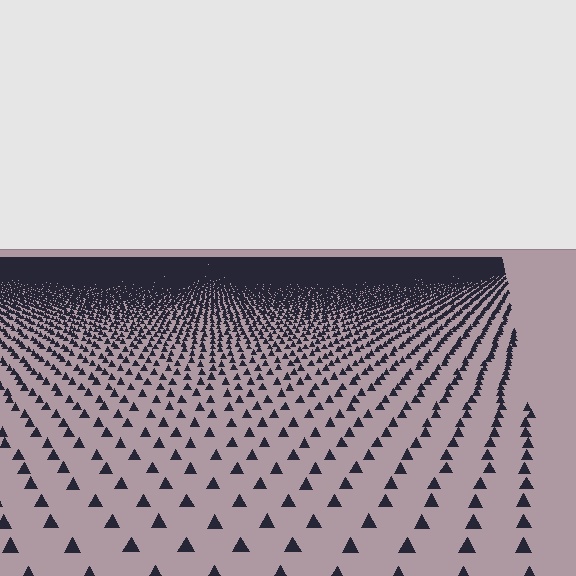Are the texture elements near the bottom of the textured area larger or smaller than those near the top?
Larger. Near the bottom, elements are closer to the viewer and appear at a bigger on-screen size.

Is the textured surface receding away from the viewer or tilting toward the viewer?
The surface is receding away from the viewer. Texture elements get smaller and denser toward the top.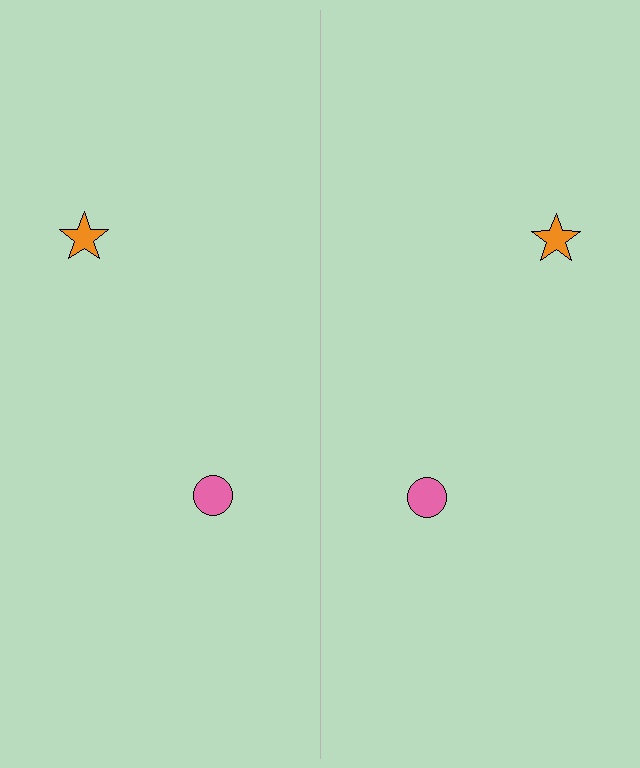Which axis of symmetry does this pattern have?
The pattern has a vertical axis of symmetry running through the center of the image.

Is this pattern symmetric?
Yes, this pattern has bilateral (reflection) symmetry.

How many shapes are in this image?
There are 4 shapes in this image.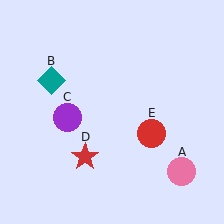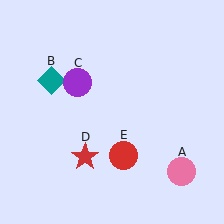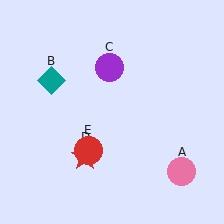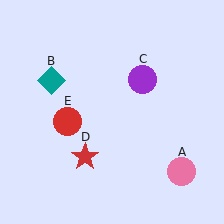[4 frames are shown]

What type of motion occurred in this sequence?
The purple circle (object C), red circle (object E) rotated clockwise around the center of the scene.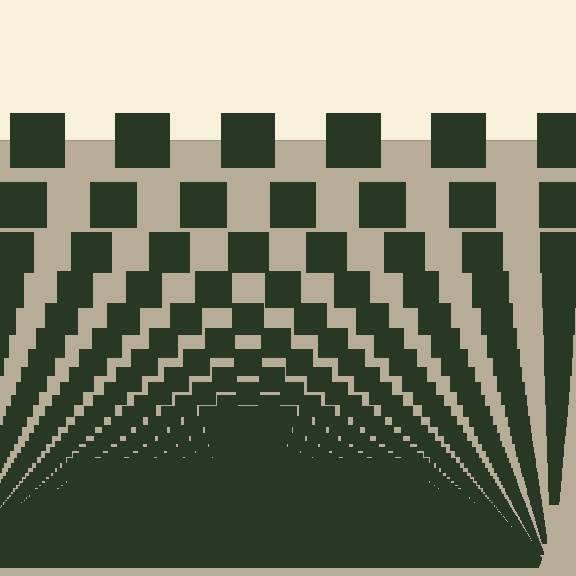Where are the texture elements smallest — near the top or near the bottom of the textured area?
Near the bottom.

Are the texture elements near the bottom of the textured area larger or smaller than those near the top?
Smaller. The gradient is inverted — elements near the bottom are smaller and denser.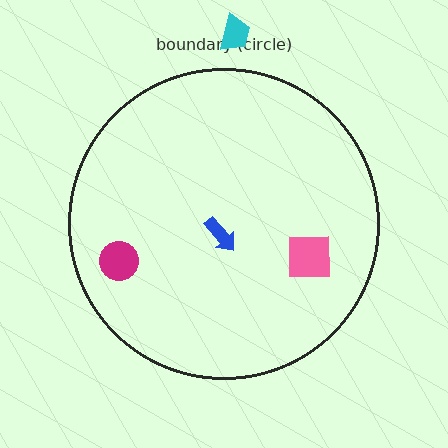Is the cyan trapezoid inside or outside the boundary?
Outside.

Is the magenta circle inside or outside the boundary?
Inside.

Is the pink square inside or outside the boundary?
Inside.